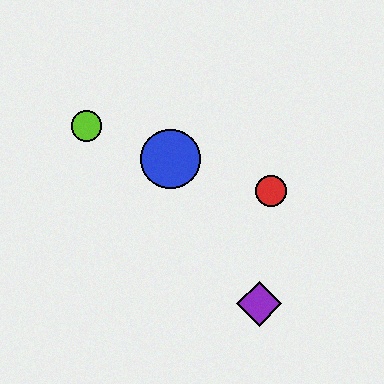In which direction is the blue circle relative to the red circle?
The blue circle is to the left of the red circle.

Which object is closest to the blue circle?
The lime circle is closest to the blue circle.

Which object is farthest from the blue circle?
The purple diamond is farthest from the blue circle.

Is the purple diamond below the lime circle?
Yes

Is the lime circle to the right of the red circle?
No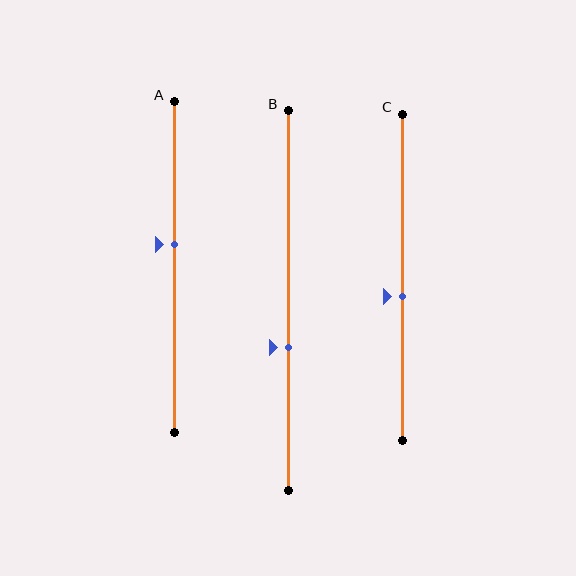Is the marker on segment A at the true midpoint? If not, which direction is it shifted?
No, the marker on segment A is shifted upward by about 7% of the segment length.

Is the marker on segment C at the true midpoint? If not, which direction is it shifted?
No, the marker on segment C is shifted downward by about 6% of the segment length.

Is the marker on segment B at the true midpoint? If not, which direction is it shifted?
No, the marker on segment B is shifted downward by about 12% of the segment length.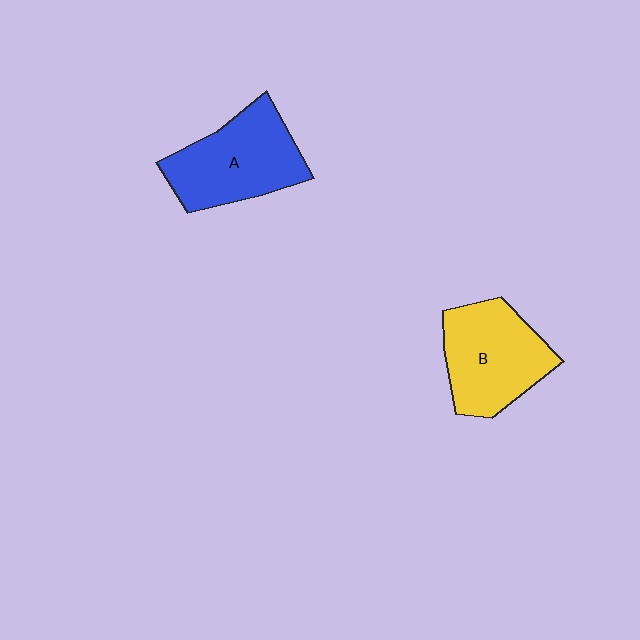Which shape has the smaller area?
Shape B (yellow).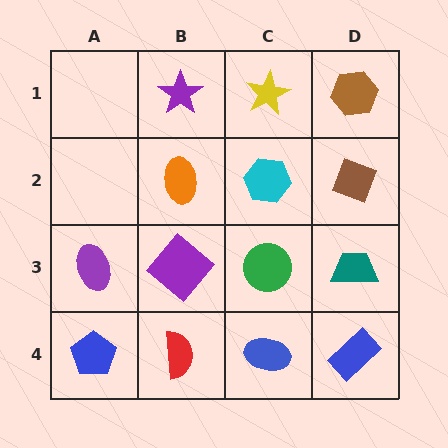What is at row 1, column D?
A brown hexagon.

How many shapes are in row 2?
3 shapes.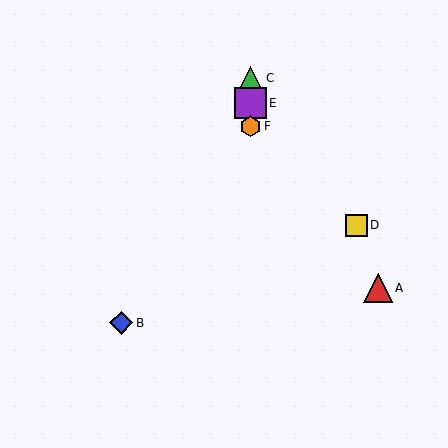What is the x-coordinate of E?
Object E is at x≈251.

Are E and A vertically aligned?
No, E is at x≈251 and A is at x≈378.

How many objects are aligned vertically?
3 objects (C, E, F) are aligned vertically.